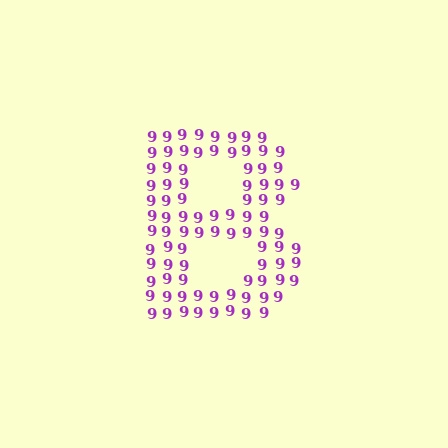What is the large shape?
The large shape is the letter B.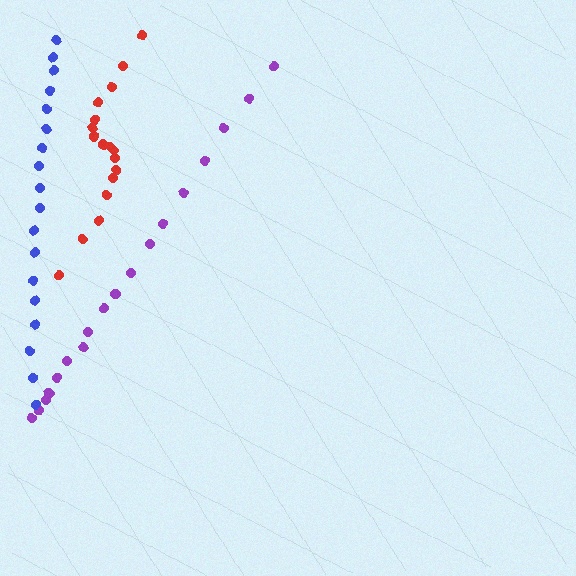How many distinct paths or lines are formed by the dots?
There are 3 distinct paths.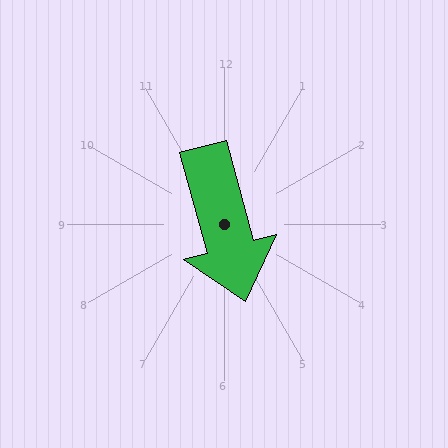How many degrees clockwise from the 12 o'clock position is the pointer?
Approximately 165 degrees.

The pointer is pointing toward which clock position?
Roughly 5 o'clock.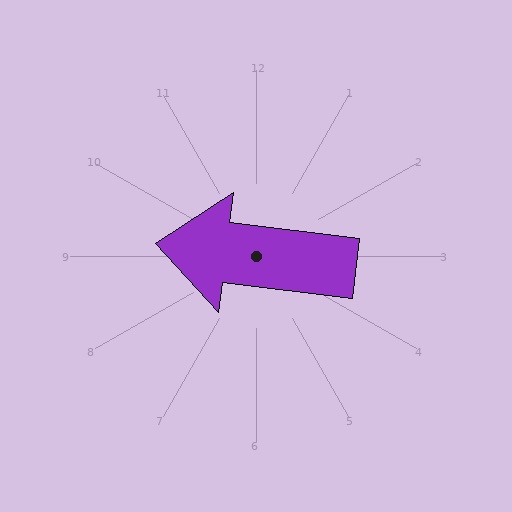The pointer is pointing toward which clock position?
Roughly 9 o'clock.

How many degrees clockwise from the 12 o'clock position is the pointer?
Approximately 277 degrees.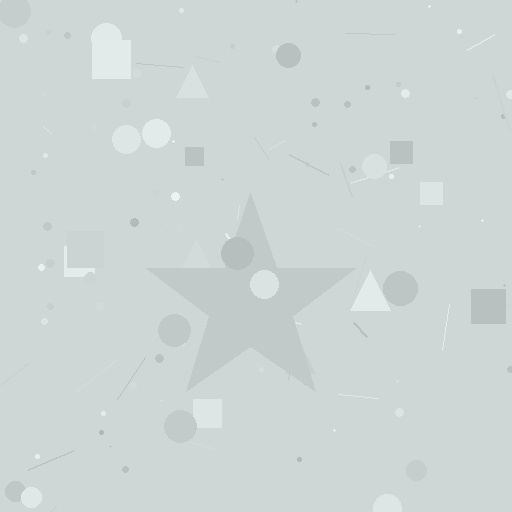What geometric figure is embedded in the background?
A star is embedded in the background.